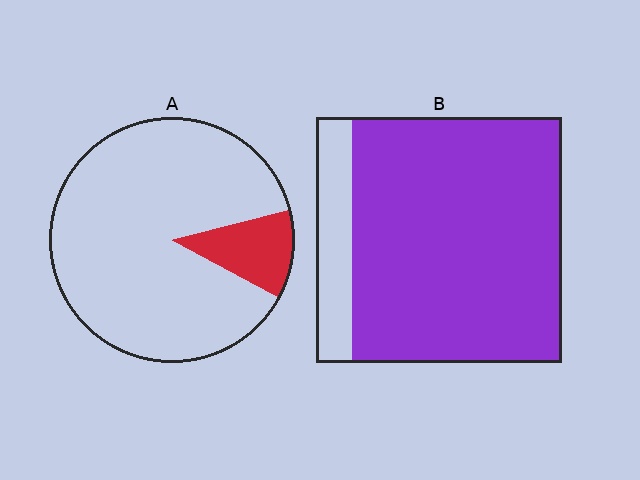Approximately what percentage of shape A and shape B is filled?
A is approximately 10% and B is approximately 85%.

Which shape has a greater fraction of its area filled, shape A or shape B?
Shape B.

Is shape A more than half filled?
No.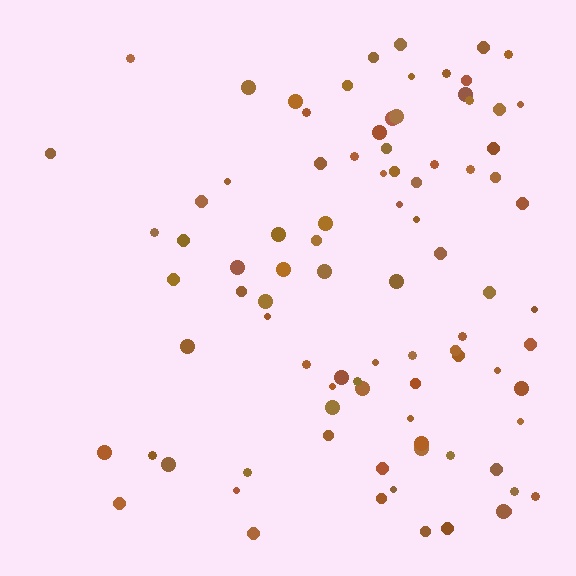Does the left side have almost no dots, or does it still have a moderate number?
Still a moderate number, just noticeably fewer than the right.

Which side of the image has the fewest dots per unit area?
The left.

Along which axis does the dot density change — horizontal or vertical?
Horizontal.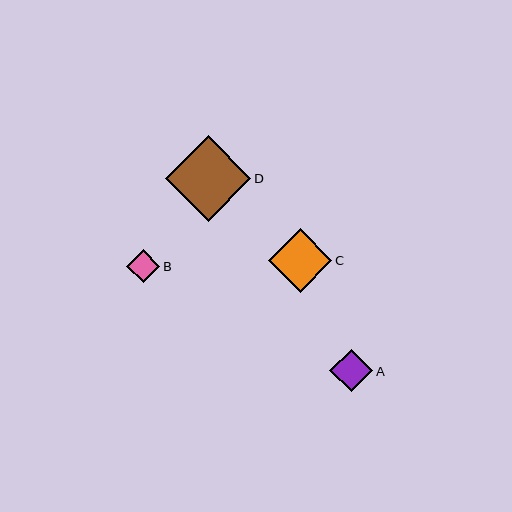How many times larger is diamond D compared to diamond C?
Diamond D is approximately 1.3 times the size of diamond C.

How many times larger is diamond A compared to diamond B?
Diamond A is approximately 1.3 times the size of diamond B.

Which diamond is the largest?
Diamond D is the largest with a size of approximately 85 pixels.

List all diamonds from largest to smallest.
From largest to smallest: D, C, A, B.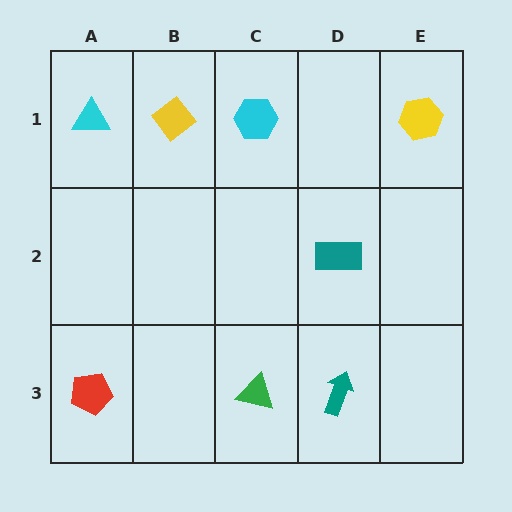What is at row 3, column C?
A green triangle.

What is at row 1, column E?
A yellow hexagon.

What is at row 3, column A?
A red pentagon.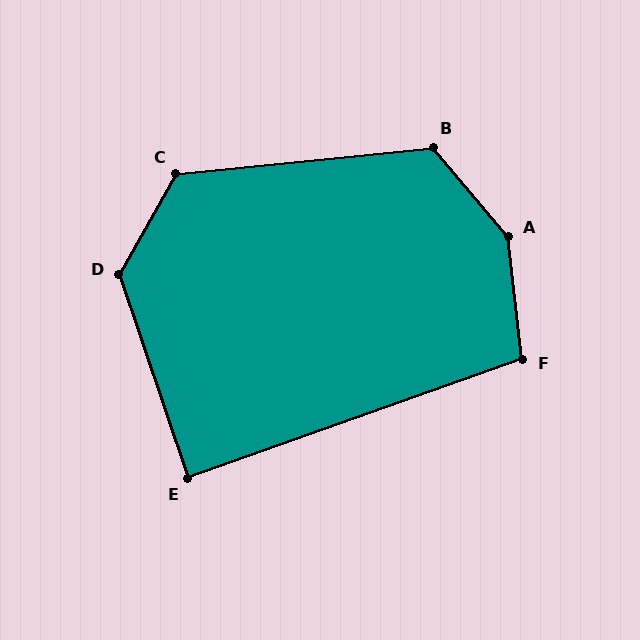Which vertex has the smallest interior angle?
E, at approximately 89 degrees.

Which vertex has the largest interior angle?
A, at approximately 146 degrees.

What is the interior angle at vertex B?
Approximately 125 degrees (obtuse).